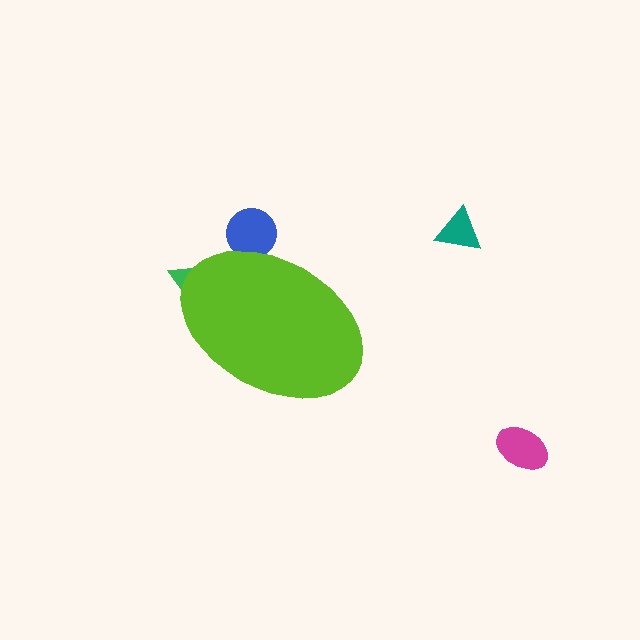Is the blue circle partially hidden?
Yes, the blue circle is partially hidden behind the lime ellipse.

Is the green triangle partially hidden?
Yes, the green triangle is partially hidden behind the lime ellipse.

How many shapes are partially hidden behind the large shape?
2 shapes are partially hidden.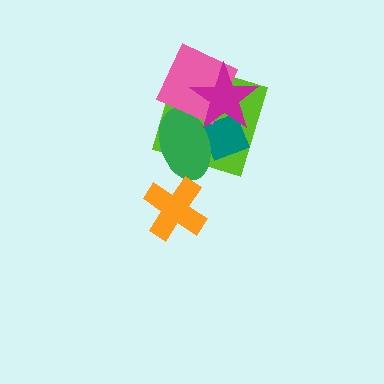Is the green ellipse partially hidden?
Yes, it is partially covered by another shape.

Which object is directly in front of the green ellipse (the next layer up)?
The pink diamond is directly in front of the green ellipse.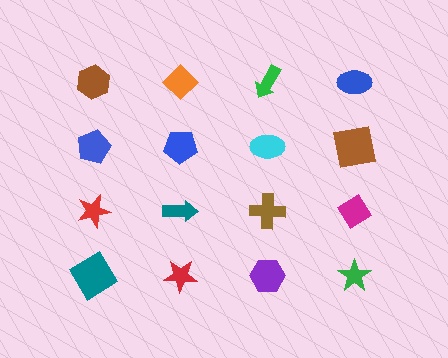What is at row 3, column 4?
A magenta diamond.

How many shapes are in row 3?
4 shapes.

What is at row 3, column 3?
A brown cross.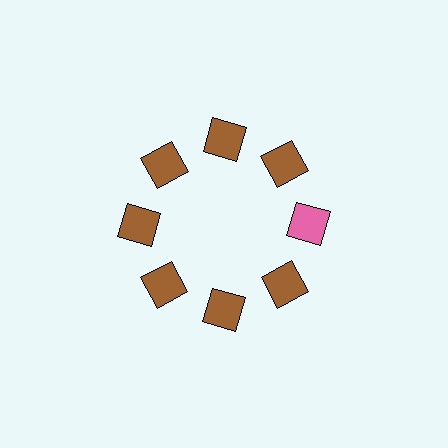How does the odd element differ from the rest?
It has a different color: pink instead of brown.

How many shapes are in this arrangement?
There are 8 shapes arranged in a ring pattern.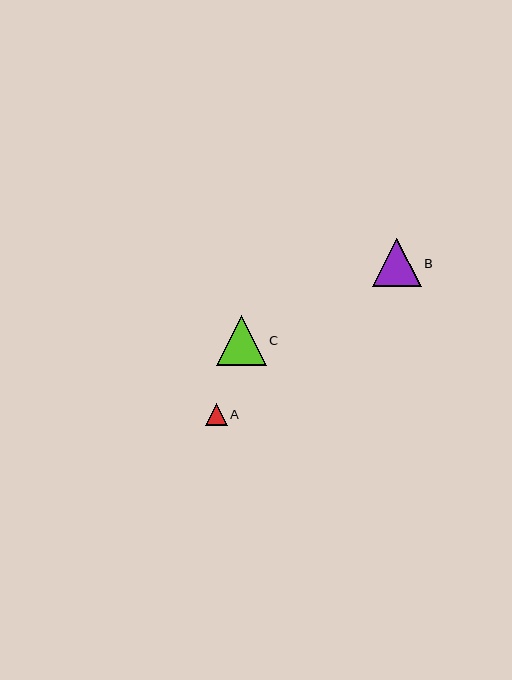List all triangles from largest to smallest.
From largest to smallest: C, B, A.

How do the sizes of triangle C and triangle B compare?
Triangle C and triangle B are approximately the same size.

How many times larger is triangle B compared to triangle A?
Triangle B is approximately 2.3 times the size of triangle A.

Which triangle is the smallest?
Triangle A is the smallest with a size of approximately 21 pixels.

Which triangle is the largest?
Triangle C is the largest with a size of approximately 50 pixels.